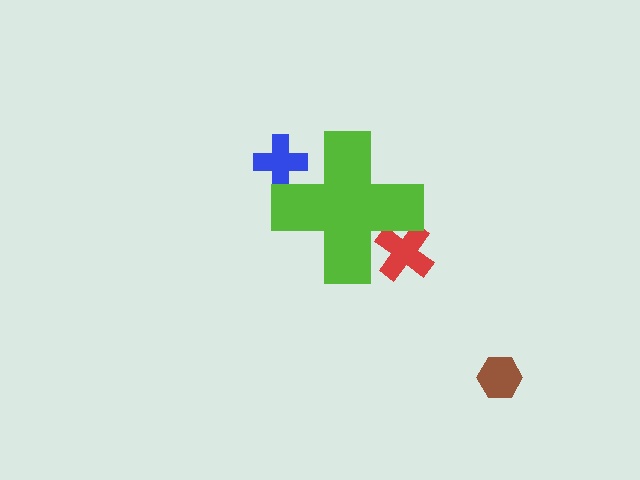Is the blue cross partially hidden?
Yes, the blue cross is partially hidden behind the lime cross.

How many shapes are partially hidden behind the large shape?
2 shapes are partially hidden.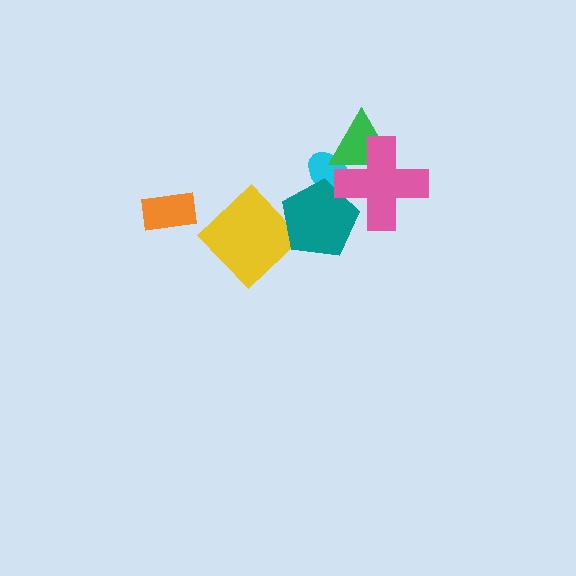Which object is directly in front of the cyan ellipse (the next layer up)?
The green triangle is directly in front of the cyan ellipse.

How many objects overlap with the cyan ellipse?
3 objects overlap with the cyan ellipse.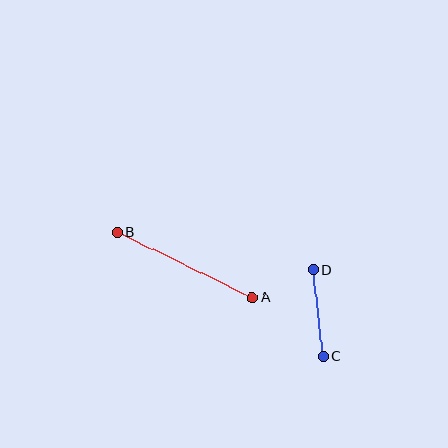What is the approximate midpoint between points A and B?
The midpoint is at approximately (185, 265) pixels.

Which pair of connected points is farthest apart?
Points A and B are farthest apart.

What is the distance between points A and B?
The distance is approximately 150 pixels.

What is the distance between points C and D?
The distance is approximately 87 pixels.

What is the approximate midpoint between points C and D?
The midpoint is at approximately (318, 313) pixels.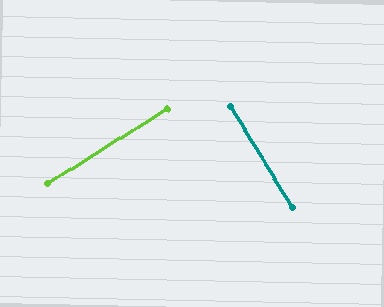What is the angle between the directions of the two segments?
Approximately 89 degrees.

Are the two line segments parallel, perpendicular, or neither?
Perpendicular — they meet at approximately 89°.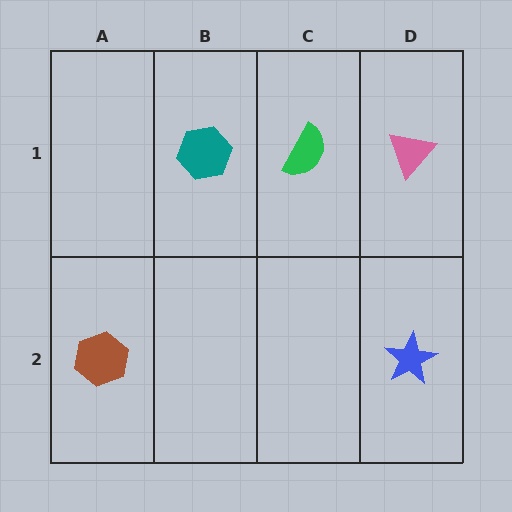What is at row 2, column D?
A blue star.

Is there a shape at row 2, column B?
No, that cell is empty.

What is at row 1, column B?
A teal hexagon.